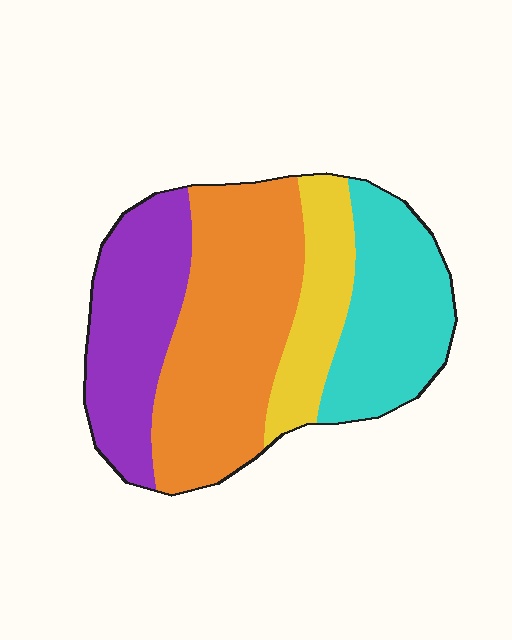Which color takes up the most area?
Orange, at roughly 40%.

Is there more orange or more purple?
Orange.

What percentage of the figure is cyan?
Cyan covers 24% of the figure.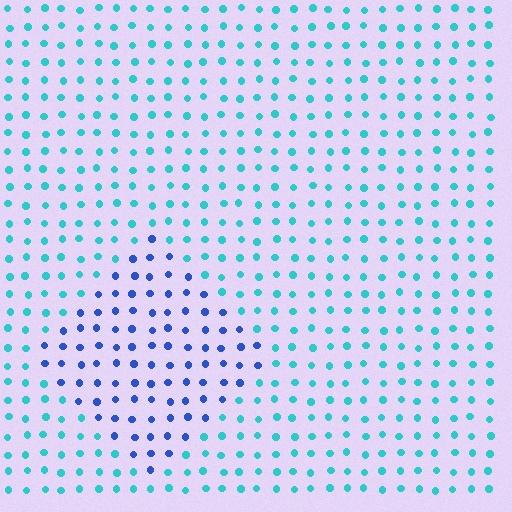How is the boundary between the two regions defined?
The boundary is defined purely by a slight shift in hue (about 46 degrees). Spacing, size, and orientation are identical on both sides.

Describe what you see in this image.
The image is filled with small cyan elements in a uniform arrangement. A diamond-shaped region is visible where the elements are tinted to a slightly different hue, forming a subtle color boundary.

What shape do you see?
I see a diamond.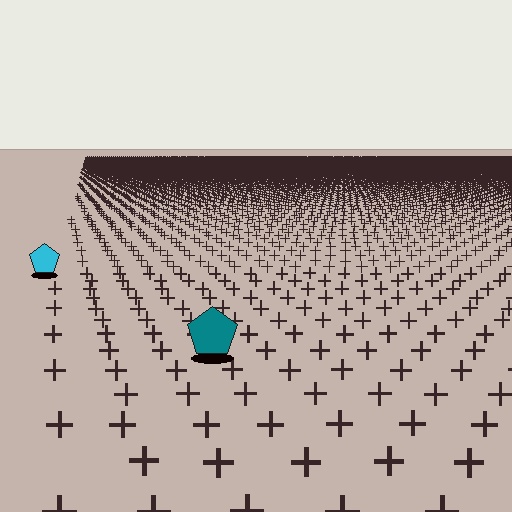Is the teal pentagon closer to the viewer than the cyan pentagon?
Yes. The teal pentagon is closer — you can tell from the texture gradient: the ground texture is coarser near it.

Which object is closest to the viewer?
The teal pentagon is closest. The texture marks near it are larger and more spread out.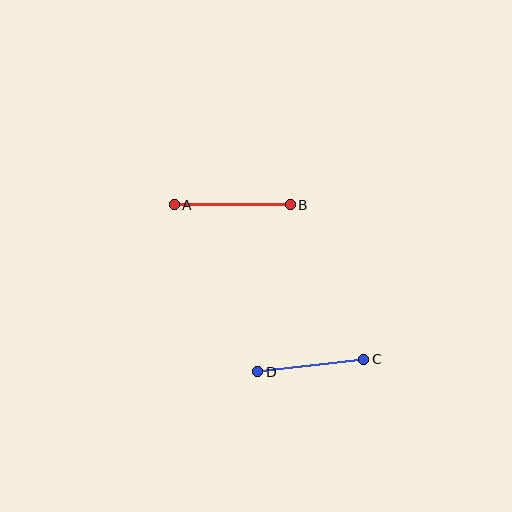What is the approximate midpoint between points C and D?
The midpoint is at approximately (311, 366) pixels.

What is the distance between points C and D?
The distance is approximately 107 pixels.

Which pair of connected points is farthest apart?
Points A and B are farthest apart.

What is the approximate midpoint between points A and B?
The midpoint is at approximately (232, 205) pixels.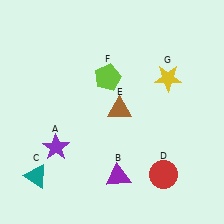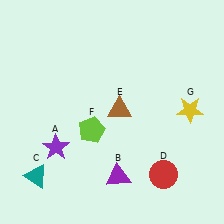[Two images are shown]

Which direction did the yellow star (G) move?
The yellow star (G) moved down.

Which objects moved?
The objects that moved are: the lime pentagon (F), the yellow star (G).